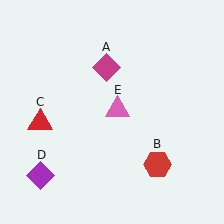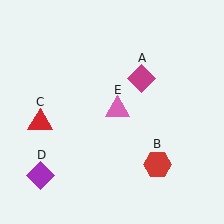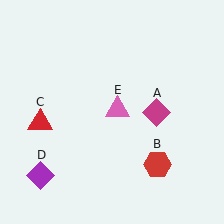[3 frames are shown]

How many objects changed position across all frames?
1 object changed position: magenta diamond (object A).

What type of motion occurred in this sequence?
The magenta diamond (object A) rotated clockwise around the center of the scene.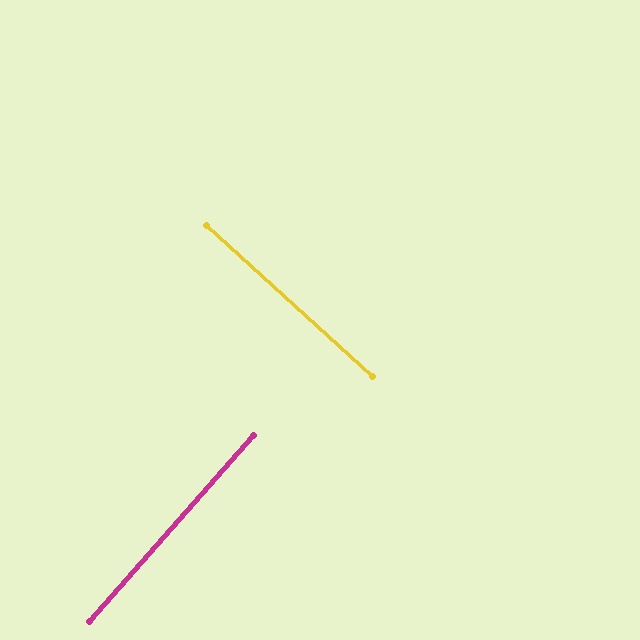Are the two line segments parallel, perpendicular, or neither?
Perpendicular — they meet at approximately 89°.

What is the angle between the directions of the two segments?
Approximately 89 degrees.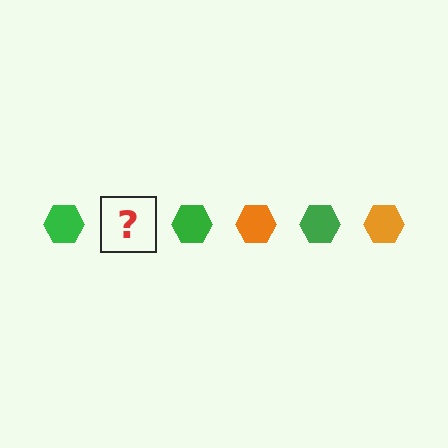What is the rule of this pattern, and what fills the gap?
The rule is that the pattern cycles through green, orange hexagons. The gap should be filled with an orange hexagon.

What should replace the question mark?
The question mark should be replaced with an orange hexagon.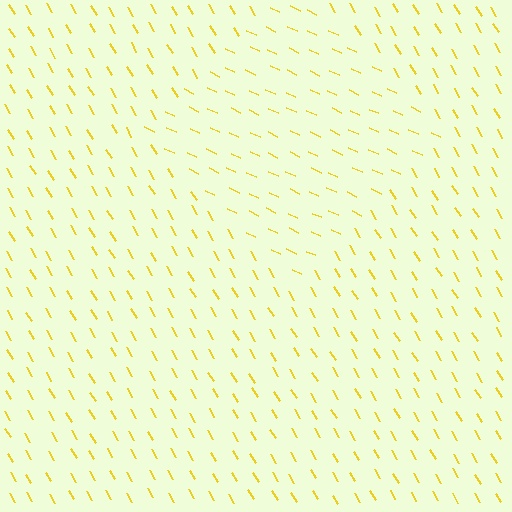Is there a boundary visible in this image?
Yes, there is a texture boundary formed by a change in line orientation.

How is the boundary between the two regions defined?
The boundary is defined purely by a change in line orientation (approximately 34 degrees difference). All lines are the same color and thickness.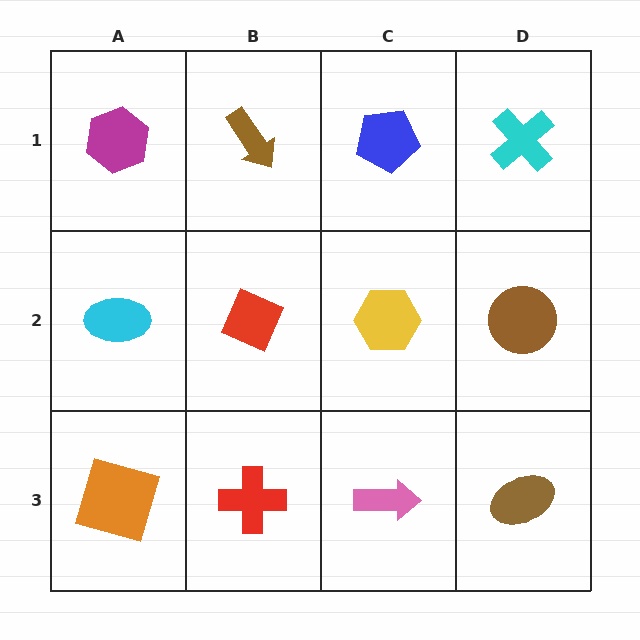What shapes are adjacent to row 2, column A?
A magenta hexagon (row 1, column A), an orange square (row 3, column A), a red diamond (row 2, column B).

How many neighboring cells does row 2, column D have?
3.